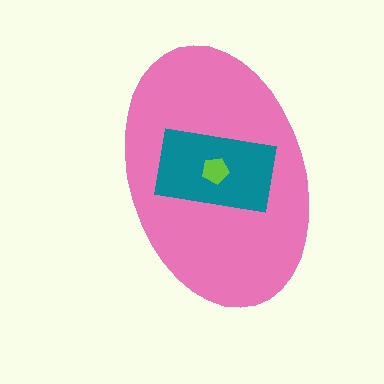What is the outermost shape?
The pink ellipse.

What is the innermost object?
The lime pentagon.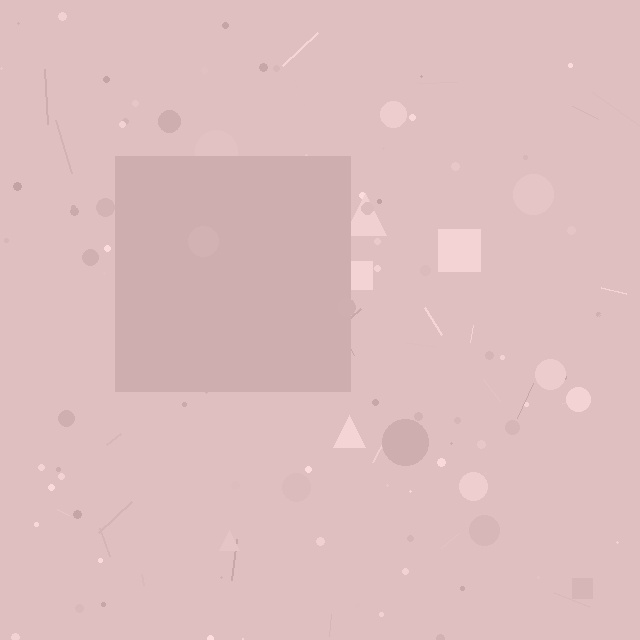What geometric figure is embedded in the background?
A square is embedded in the background.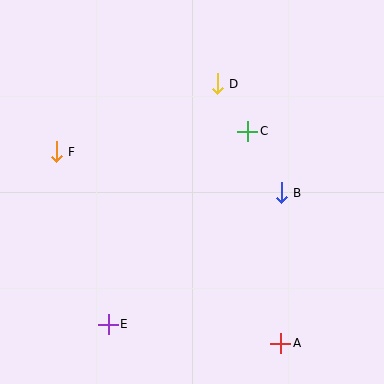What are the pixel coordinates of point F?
Point F is at (56, 152).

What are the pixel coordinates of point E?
Point E is at (108, 324).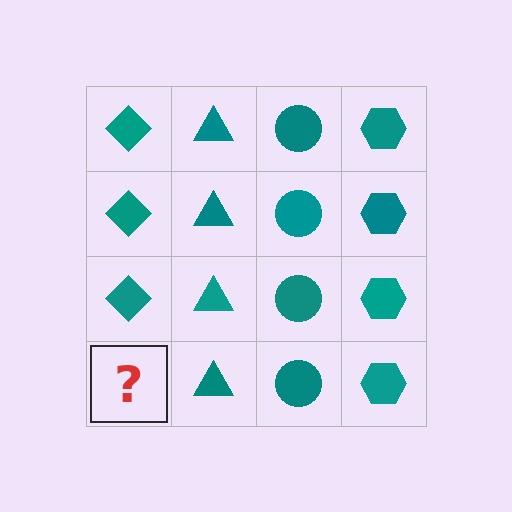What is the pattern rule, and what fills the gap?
The rule is that each column has a consistent shape. The gap should be filled with a teal diamond.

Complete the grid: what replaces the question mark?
The question mark should be replaced with a teal diamond.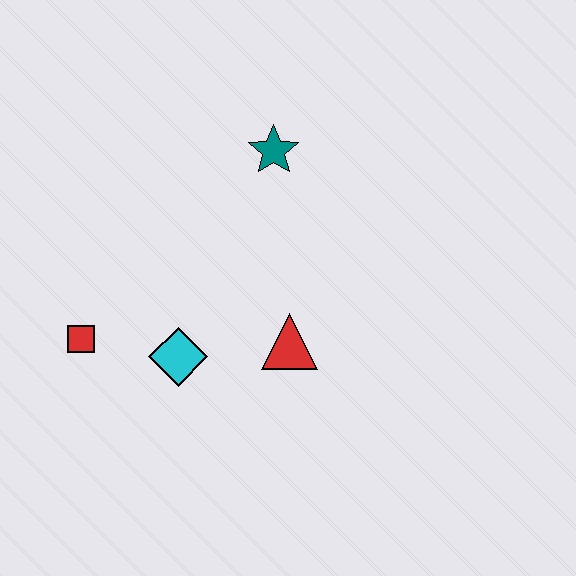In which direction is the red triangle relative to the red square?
The red triangle is to the right of the red square.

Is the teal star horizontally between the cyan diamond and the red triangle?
Yes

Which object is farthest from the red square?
The teal star is farthest from the red square.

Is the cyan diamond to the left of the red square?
No